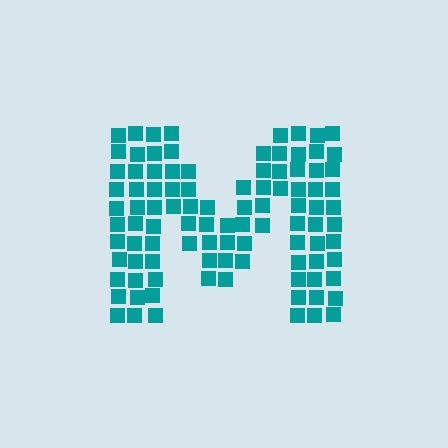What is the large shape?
The large shape is the letter M.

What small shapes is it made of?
It is made of small squares.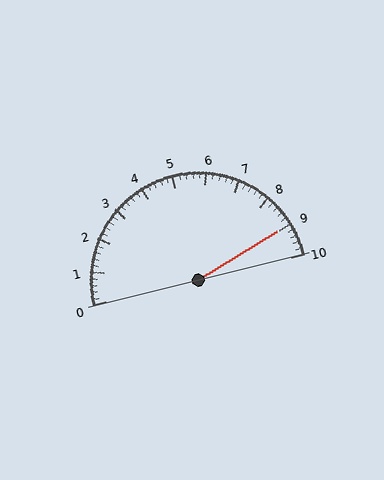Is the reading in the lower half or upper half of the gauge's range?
The reading is in the upper half of the range (0 to 10).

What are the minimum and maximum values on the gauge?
The gauge ranges from 0 to 10.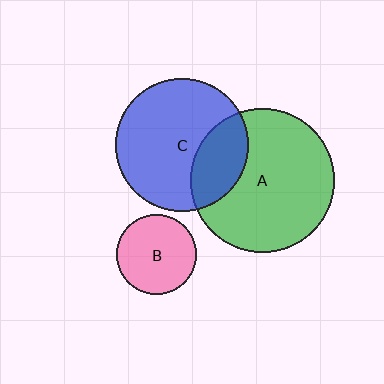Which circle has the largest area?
Circle A (green).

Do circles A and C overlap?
Yes.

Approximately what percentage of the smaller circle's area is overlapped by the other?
Approximately 25%.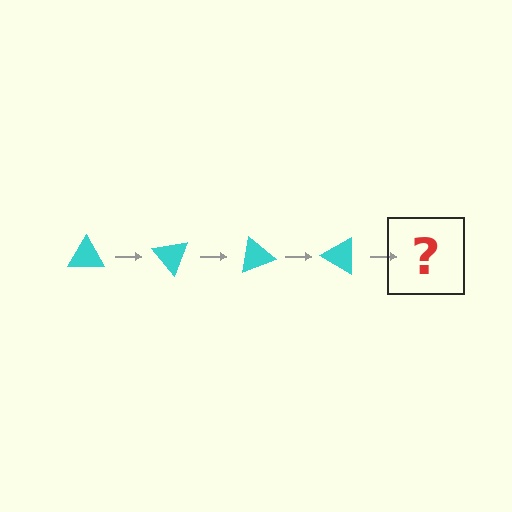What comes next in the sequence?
The next element should be a cyan triangle rotated 200 degrees.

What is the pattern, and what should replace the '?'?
The pattern is that the triangle rotates 50 degrees each step. The '?' should be a cyan triangle rotated 200 degrees.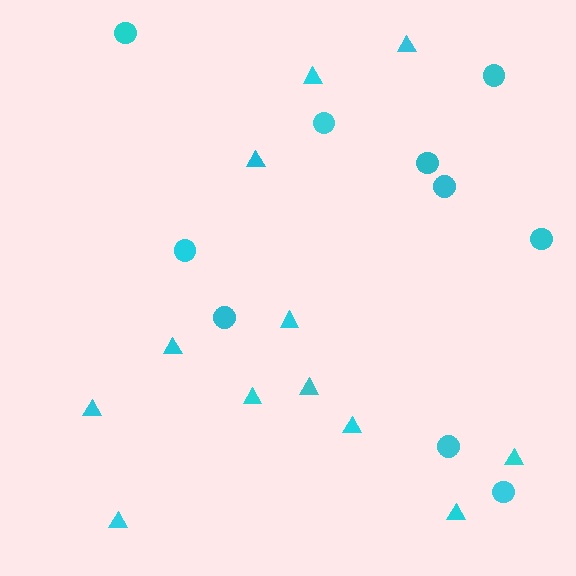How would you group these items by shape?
There are 2 groups: one group of circles (10) and one group of triangles (12).